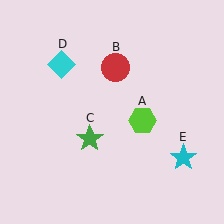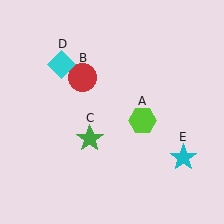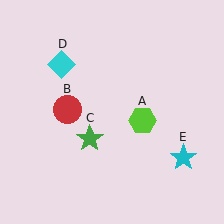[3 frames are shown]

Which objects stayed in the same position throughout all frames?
Lime hexagon (object A) and green star (object C) and cyan diamond (object D) and cyan star (object E) remained stationary.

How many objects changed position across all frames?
1 object changed position: red circle (object B).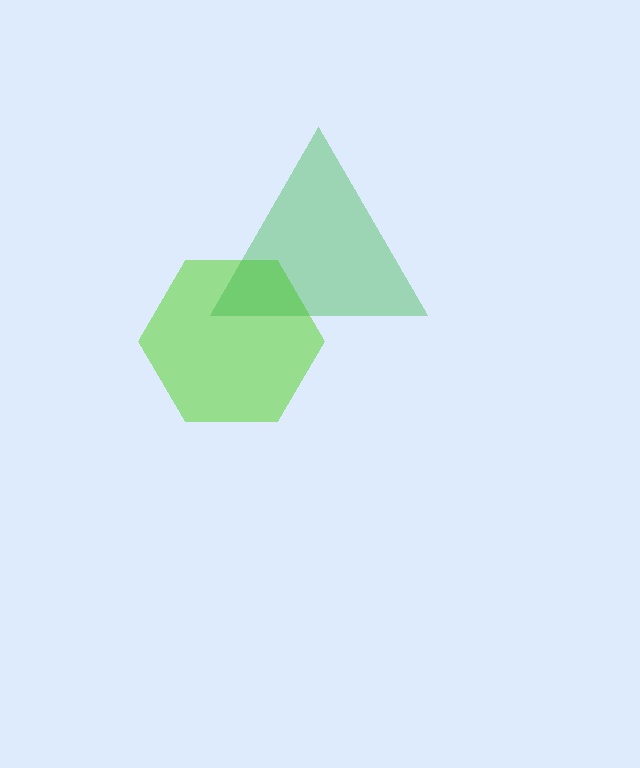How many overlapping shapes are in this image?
There are 2 overlapping shapes in the image.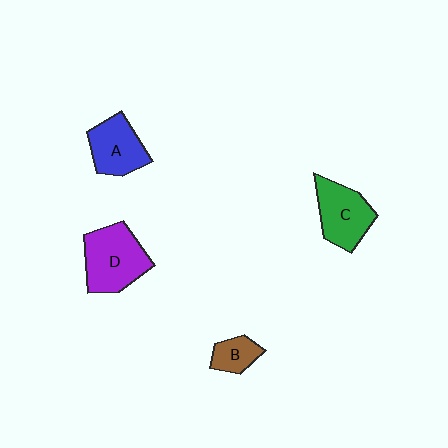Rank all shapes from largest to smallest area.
From largest to smallest: D (purple), C (green), A (blue), B (brown).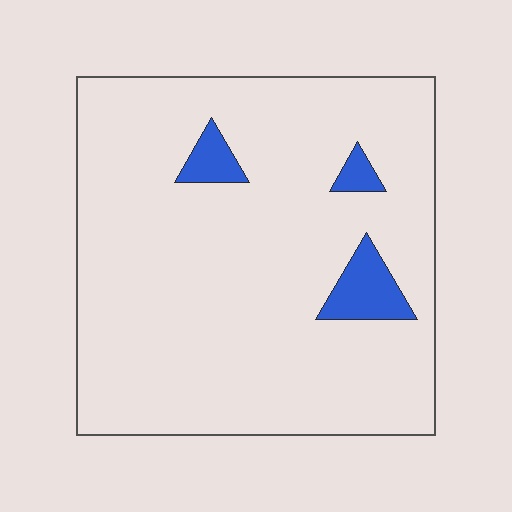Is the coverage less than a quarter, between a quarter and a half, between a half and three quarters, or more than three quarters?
Less than a quarter.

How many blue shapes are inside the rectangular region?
3.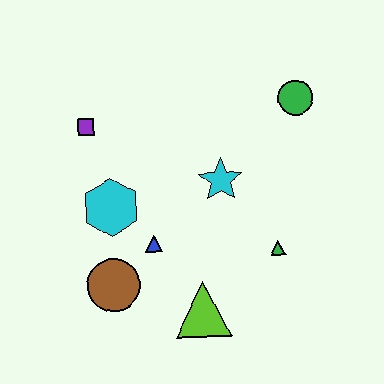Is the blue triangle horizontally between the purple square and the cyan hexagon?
No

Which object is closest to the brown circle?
The blue triangle is closest to the brown circle.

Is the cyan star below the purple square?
Yes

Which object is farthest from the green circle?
The brown circle is farthest from the green circle.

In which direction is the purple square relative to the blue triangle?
The purple square is above the blue triangle.